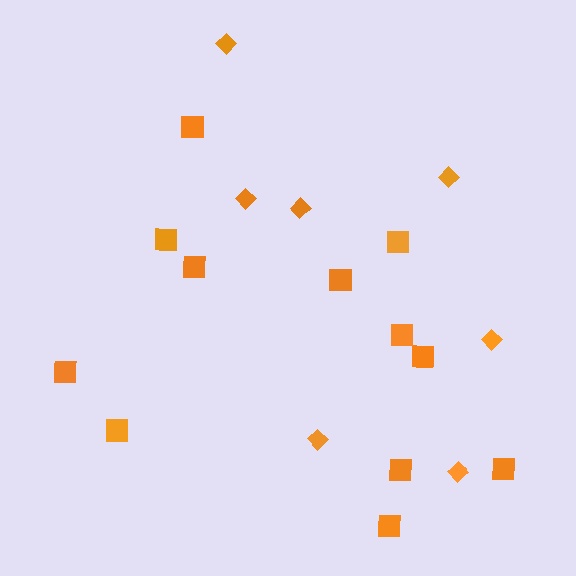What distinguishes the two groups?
There are 2 groups: one group of squares (12) and one group of diamonds (7).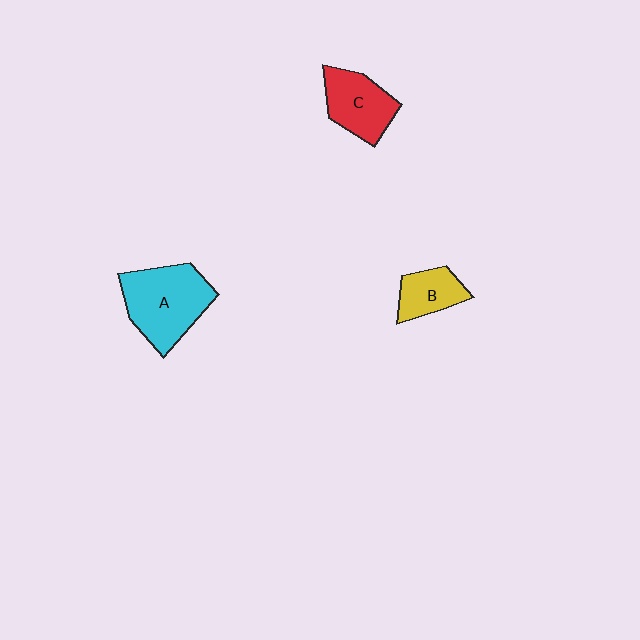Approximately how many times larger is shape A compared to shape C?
Approximately 1.5 times.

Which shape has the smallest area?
Shape B (yellow).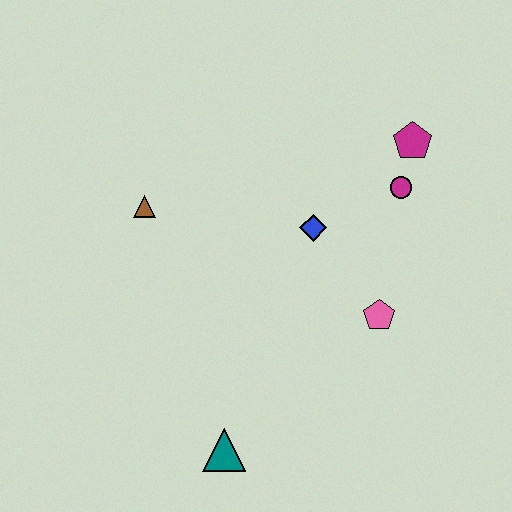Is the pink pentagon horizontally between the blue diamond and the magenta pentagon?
Yes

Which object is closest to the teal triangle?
The pink pentagon is closest to the teal triangle.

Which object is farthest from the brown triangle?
The magenta pentagon is farthest from the brown triangle.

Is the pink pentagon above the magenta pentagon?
No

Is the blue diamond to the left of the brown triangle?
No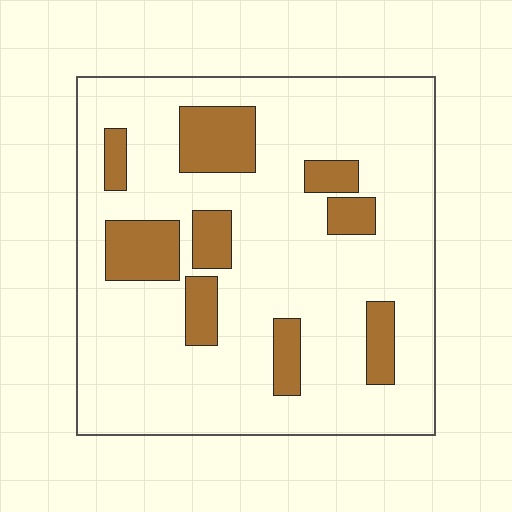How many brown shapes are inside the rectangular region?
9.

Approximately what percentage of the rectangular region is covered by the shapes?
Approximately 20%.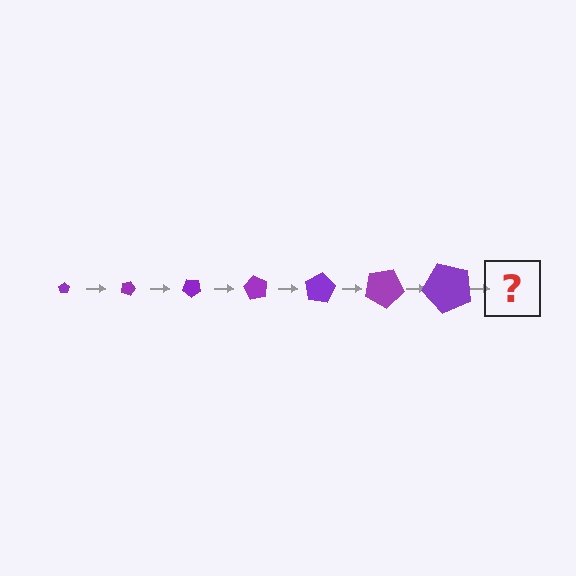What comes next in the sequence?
The next element should be a pentagon, larger than the previous one and rotated 140 degrees from the start.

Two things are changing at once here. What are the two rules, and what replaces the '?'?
The two rules are that the pentagon grows larger each step and it rotates 20 degrees each step. The '?' should be a pentagon, larger than the previous one and rotated 140 degrees from the start.